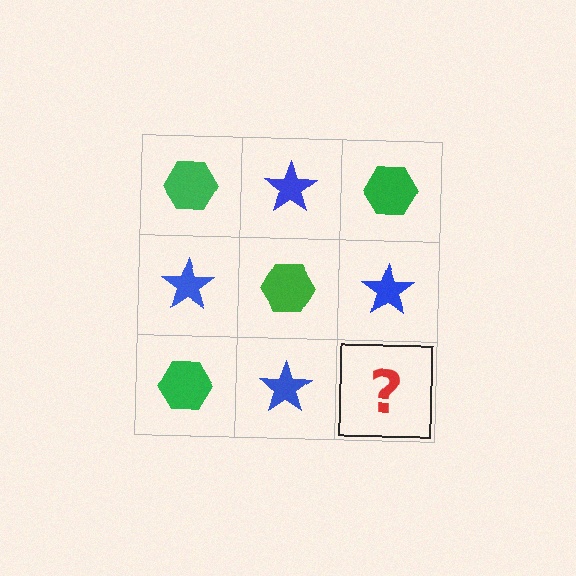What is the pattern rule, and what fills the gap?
The rule is that it alternates green hexagon and blue star in a checkerboard pattern. The gap should be filled with a green hexagon.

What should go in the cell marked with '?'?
The missing cell should contain a green hexagon.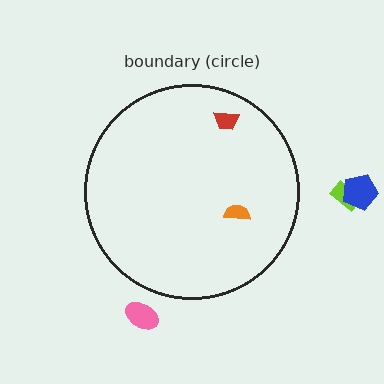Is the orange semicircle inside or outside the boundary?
Inside.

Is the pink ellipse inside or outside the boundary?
Outside.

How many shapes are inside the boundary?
2 inside, 3 outside.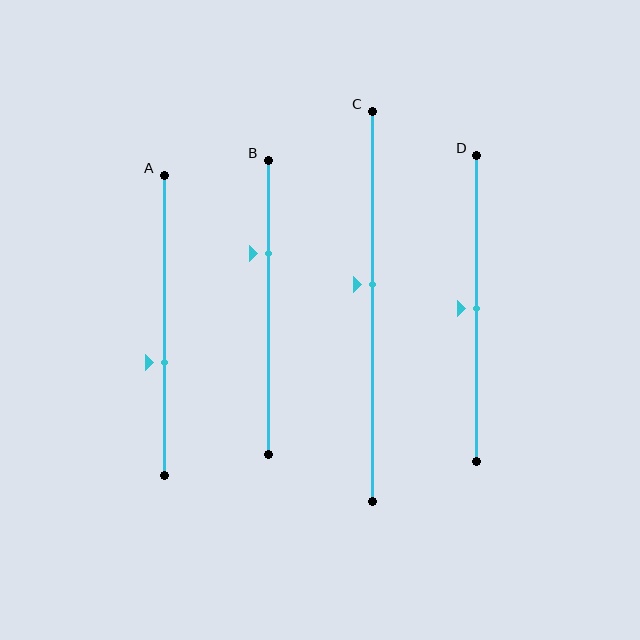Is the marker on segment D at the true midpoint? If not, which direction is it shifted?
Yes, the marker on segment D is at the true midpoint.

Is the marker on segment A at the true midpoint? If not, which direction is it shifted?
No, the marker on segment A is shifted downward by about 12% of the segment length.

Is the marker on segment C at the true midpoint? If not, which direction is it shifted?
No, the marker on segment C is shifted upward by about 6% of the segment length.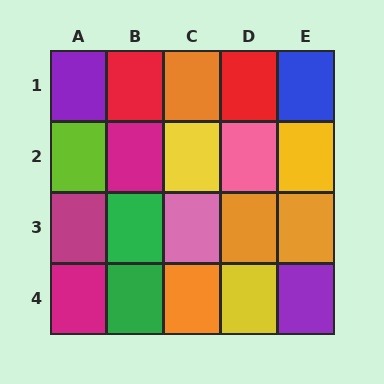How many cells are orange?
4 cells are orange.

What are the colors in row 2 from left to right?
Lime, magenta, yellow, pink, yellow.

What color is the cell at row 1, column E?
Blue.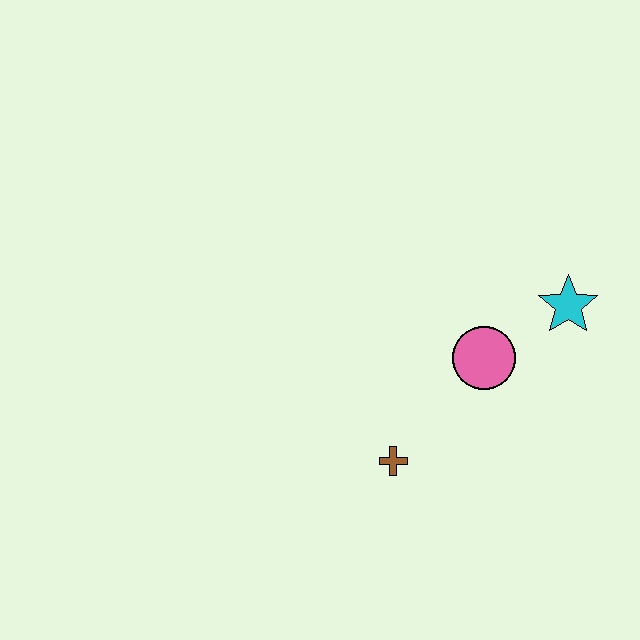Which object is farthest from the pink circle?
The brown cross is farthest from the pink circle.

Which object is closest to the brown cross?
The pink circle is closest to the brown cross.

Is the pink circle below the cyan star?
Yes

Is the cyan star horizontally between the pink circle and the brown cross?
No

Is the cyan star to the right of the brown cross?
Yes